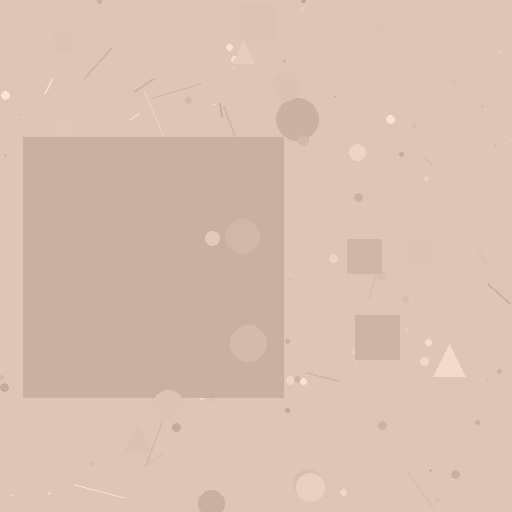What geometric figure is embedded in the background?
A square is embedded in the background.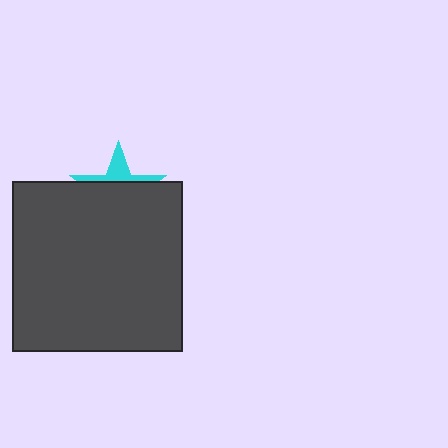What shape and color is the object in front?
The object in front is a dark gray square.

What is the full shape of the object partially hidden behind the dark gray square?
The partially hidden object is a cyan star.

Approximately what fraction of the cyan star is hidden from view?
Roughly 68% of the cyan star is hidden behind the dark gray square.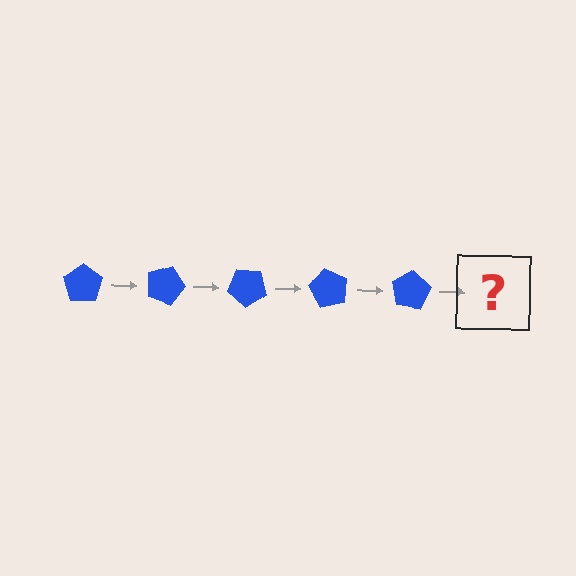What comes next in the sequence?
The next element should be a blue pentagon rotated 100 degrees.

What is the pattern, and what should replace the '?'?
The pattern is that the pentagon rotates 20 degrees each step. The '?' should be a blue pentagon rotated 100 degrees.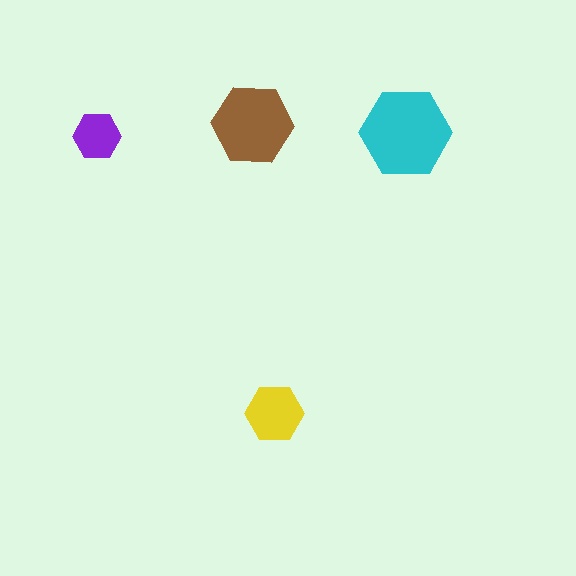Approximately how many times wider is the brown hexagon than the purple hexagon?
About 1.5 times wider.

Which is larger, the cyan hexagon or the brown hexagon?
The cyan one.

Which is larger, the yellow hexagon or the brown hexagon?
The brown one.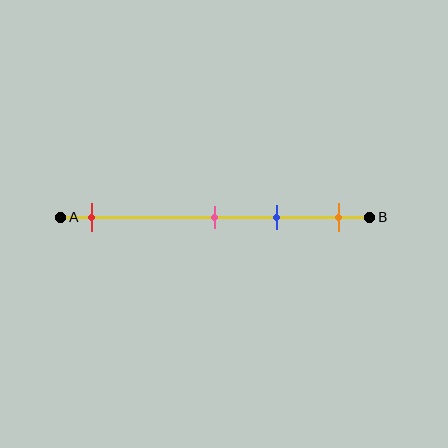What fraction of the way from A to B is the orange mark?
The orange mark is approximately 90% (0.9) of the way from A to B.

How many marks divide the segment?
There are 4 marks dividing the segment.